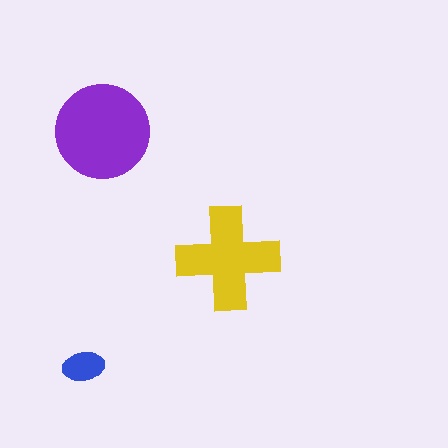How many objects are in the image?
There are 3 objects in the image.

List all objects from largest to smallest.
The purple circle, the yellow cross, the blue ellipse.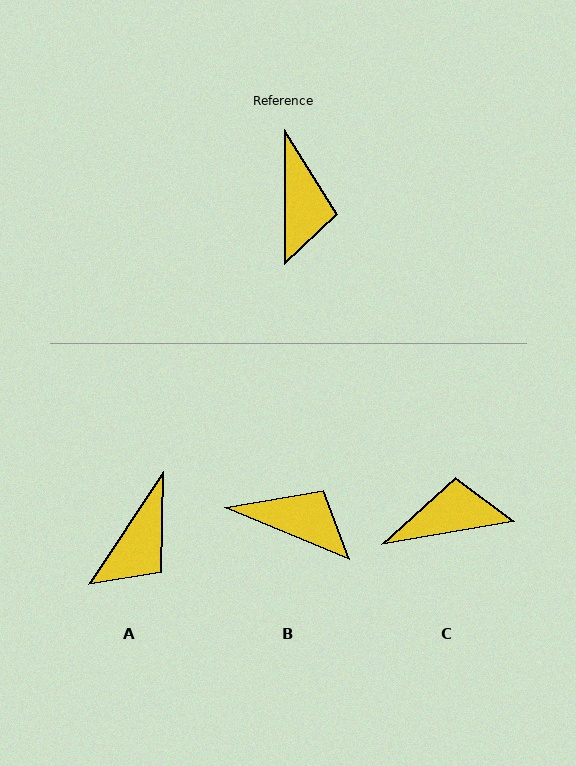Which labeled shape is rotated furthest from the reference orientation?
C, about 100 degrees away.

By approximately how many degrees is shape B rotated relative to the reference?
Approximately 67 degrees counter-clockwise.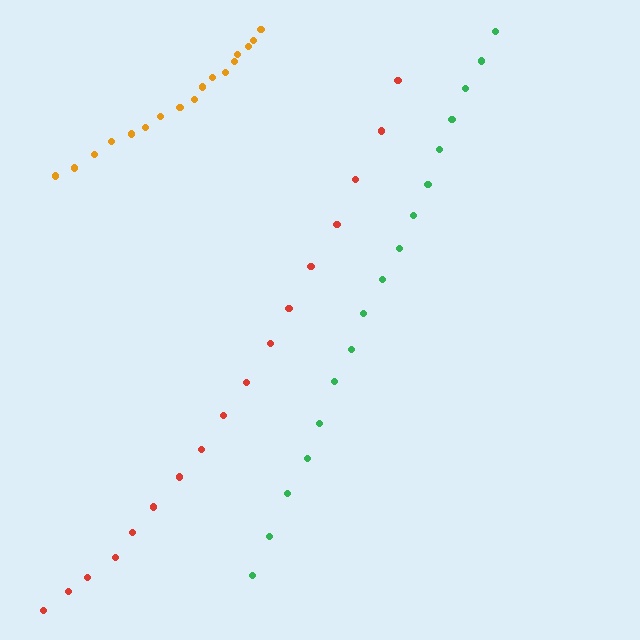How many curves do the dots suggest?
There are 3 distinct paths.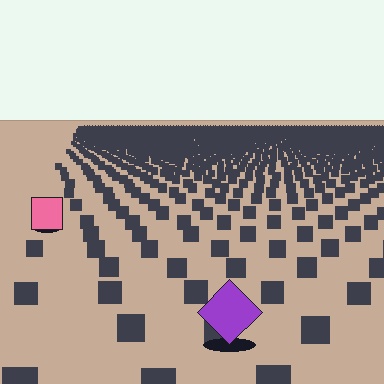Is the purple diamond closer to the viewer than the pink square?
Yes. The purple diamond is closer — you can tell from the texture gradient: the ground texture is coarser near it.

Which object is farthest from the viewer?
The pink square is farthest from the viewer. It appears smaller and the ground texture around it is denser.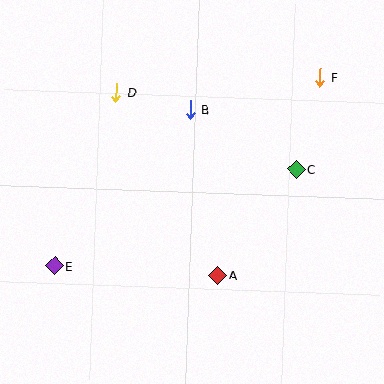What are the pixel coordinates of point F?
Point F is at (320, 77).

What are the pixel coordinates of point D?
Point D is at (116, 92).